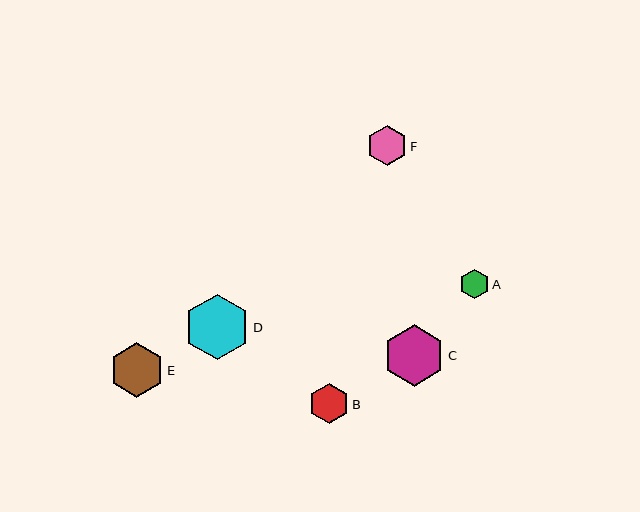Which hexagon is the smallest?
Hexagon A is the smallest with a size of approximately 30 pixels.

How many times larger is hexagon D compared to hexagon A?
Hexagon D is approximately 2.2 times the size of hexagon A.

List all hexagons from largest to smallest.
From largest to smallest: D, C, E, B, F, A.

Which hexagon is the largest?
Hexagon D is the largest with a size of approximately 65 pixels.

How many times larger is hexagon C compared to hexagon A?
Hexagon C is approximately 2.1 times the size of hexagon A.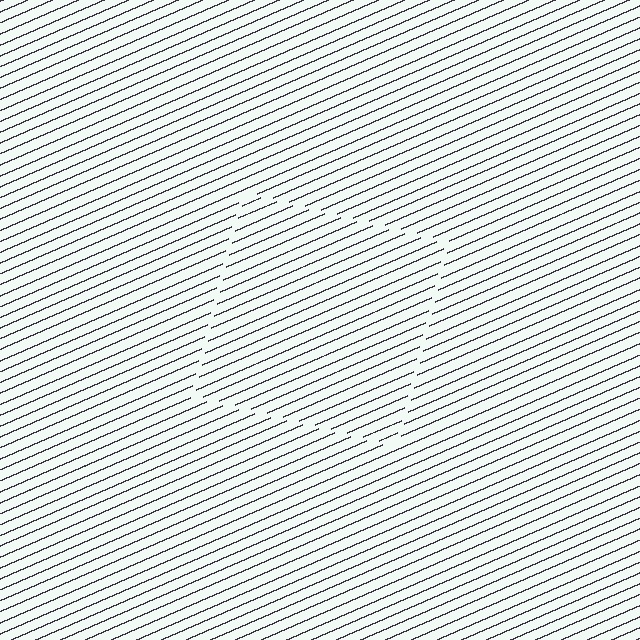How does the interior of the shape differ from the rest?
The interior of the shape contains the same grating, shifted by half a period — the contour is defined by the phase discontinuity where line-ends from the inner and outer gratings abut.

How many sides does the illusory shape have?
4 sides — the line-ends trace a square.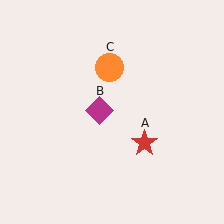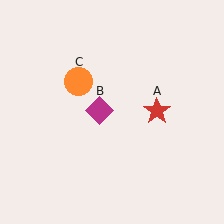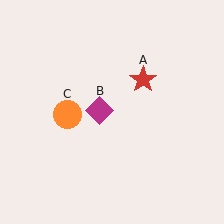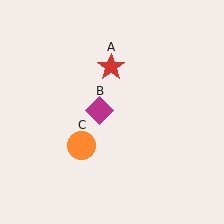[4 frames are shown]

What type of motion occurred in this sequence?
The red star (object A), orange circle (object C) rotated counterclockwise around the center of the scene.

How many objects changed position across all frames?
2 objects changed position: red star (object A), orange circle (object C).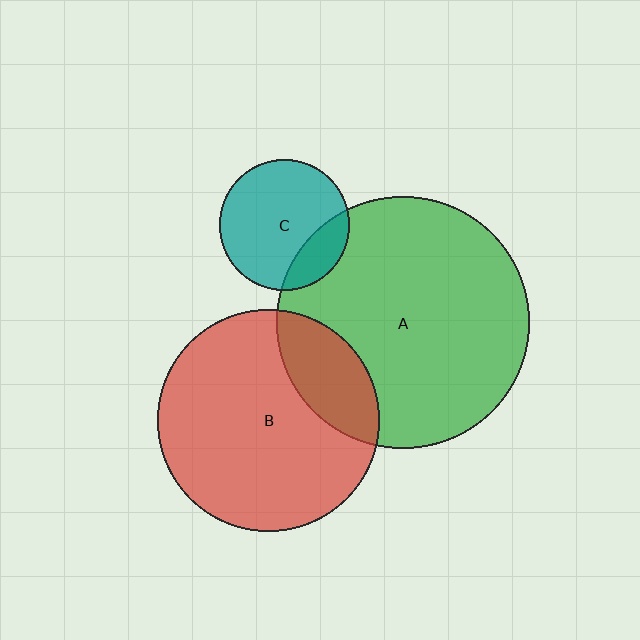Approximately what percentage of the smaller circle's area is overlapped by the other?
Approximately 20%.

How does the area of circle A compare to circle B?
Approximately 1.3 times.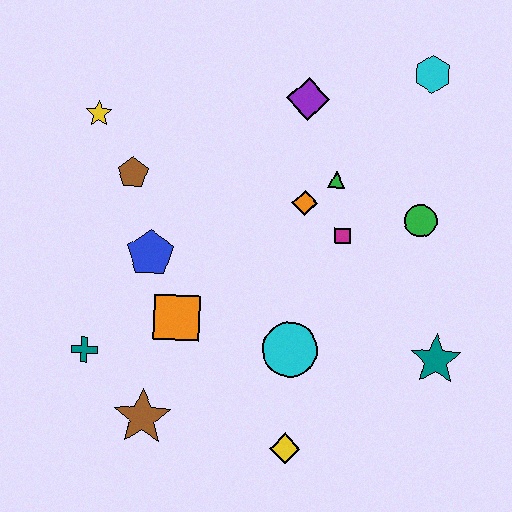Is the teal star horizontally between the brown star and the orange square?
No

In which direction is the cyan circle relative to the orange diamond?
The cyan circle is below the orange diamond.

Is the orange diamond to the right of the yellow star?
Yes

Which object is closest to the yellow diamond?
The cyan circle is closest to the yellow diamond.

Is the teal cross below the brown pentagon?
Yes